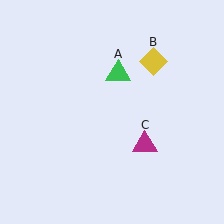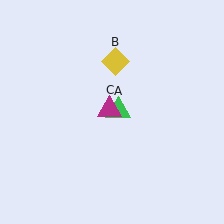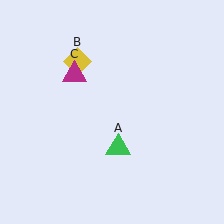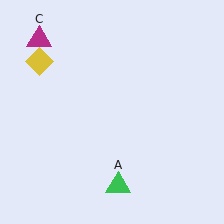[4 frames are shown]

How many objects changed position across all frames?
3 objects changed position: green triangle (object A), yellow diamond (object B), magenta triangle (object C).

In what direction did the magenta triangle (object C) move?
The magenta triangle (object C) moved up and to the left.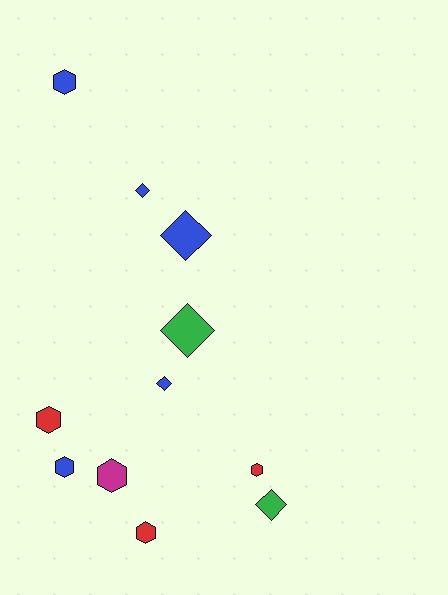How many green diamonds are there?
There are 2 green diamonds.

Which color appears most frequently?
Blue, with 5 objects.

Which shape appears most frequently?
Hexagon, with 6 objects.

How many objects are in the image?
There are 11 objects.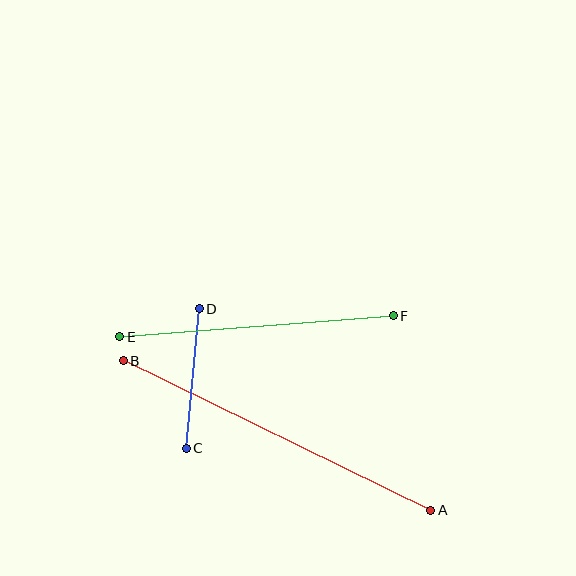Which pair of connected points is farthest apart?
Points A and B are farthest apart.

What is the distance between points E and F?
The distance is approximately 274 pixels.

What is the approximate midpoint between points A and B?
The midpoint is at approximately (277, 436) pixels.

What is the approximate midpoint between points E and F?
The midpoint is at approximately (256, 326) pixels.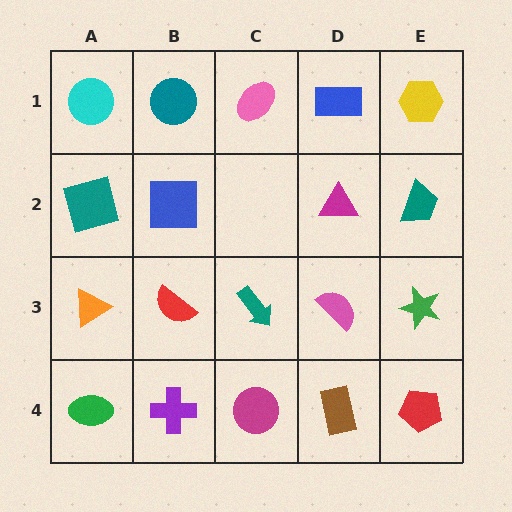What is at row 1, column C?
A pink ellipse.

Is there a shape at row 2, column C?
No, that cell is empty.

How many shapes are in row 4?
5 shapes.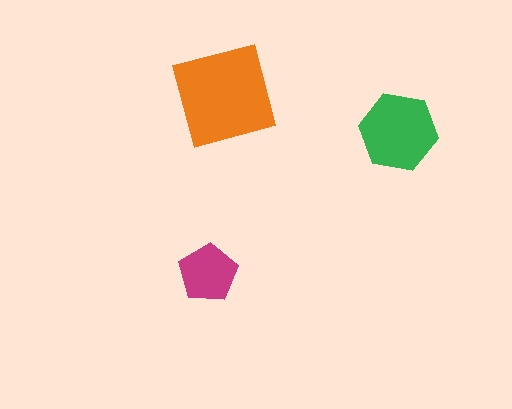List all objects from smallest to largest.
The magenta pentagon, the green hexagon, the orange square.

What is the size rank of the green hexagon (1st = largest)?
2nd.